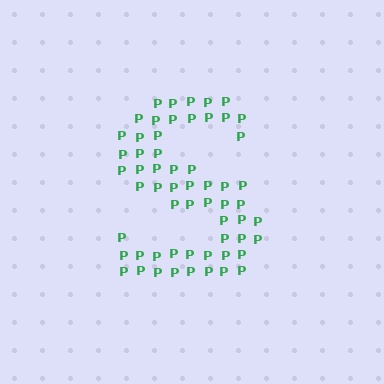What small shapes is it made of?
It is made of small letter P's.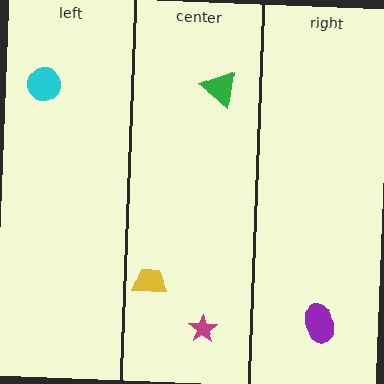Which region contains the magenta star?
The center region.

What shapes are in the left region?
The cyan circle.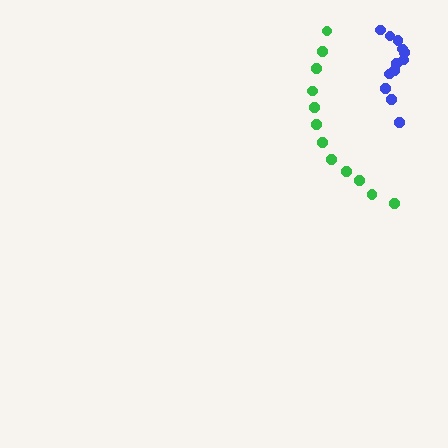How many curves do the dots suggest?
There are 2 distinct paths.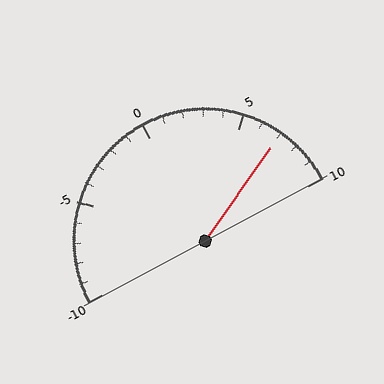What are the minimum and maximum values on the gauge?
The gauge ranges from -10 to 10.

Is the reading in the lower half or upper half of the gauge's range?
The reading is in the upper half of the range (-10 to 10).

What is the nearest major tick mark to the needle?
The nearest major tick mark is 5.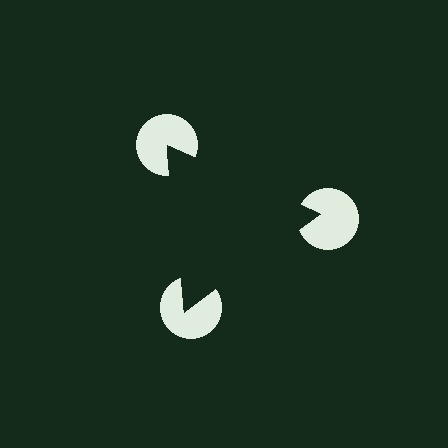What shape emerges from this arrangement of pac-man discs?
An illusory triangle — its edges are inferred from the aligned wedge cuts in the pac-man discs, not physically drawn.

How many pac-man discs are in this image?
There are 3 — one at each vertex of the illusory triangle.